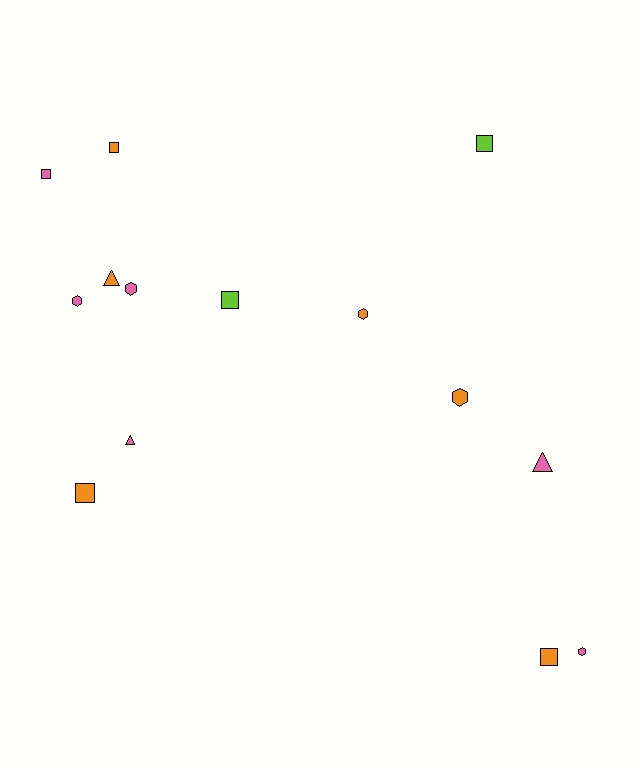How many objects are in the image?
There are 14 objects.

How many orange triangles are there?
There is 1 orange triangle.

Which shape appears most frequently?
Square, with 6 objects.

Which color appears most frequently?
Orange, with 6 objects.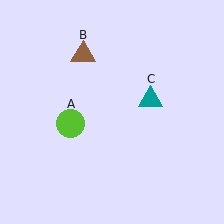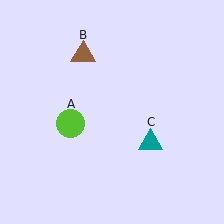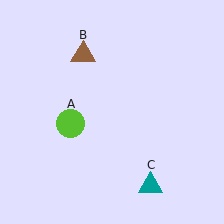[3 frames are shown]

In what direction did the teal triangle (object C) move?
The teal triangle (object C) moved down.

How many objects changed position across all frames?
1 object changed position: teal triangle (object C).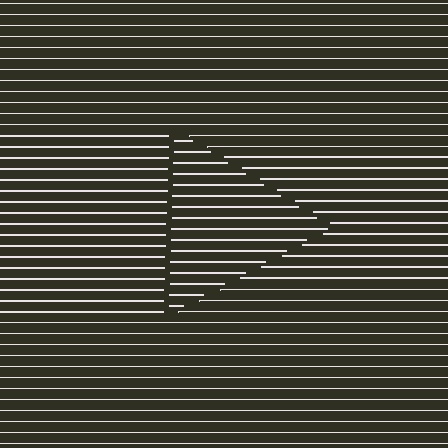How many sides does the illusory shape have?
3 sides — the line-ends trace a triangle.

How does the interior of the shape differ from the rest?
The interior of the shape contains the same grating, shifted by half a period — the contour is defined by the phase discontinuity where line-ends from the inner and outer gratings abut.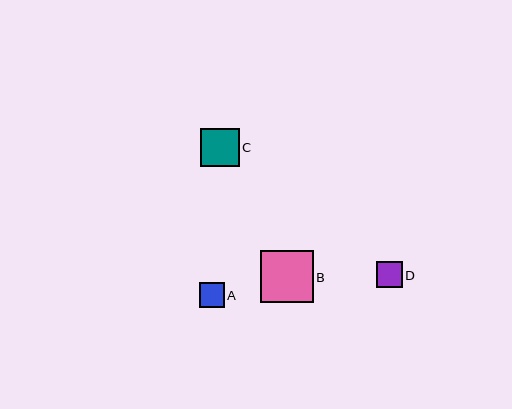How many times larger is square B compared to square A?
Square B is approximately 2.1 times the size of square A.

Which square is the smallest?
Square A is the smallest with a size of approximately 25 pixels.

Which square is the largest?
Square B is the largest with a size of approximately 52 pixels.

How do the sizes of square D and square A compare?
Square D and square A are approximately the same size.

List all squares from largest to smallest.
From largest to smallest: B, C, D, A.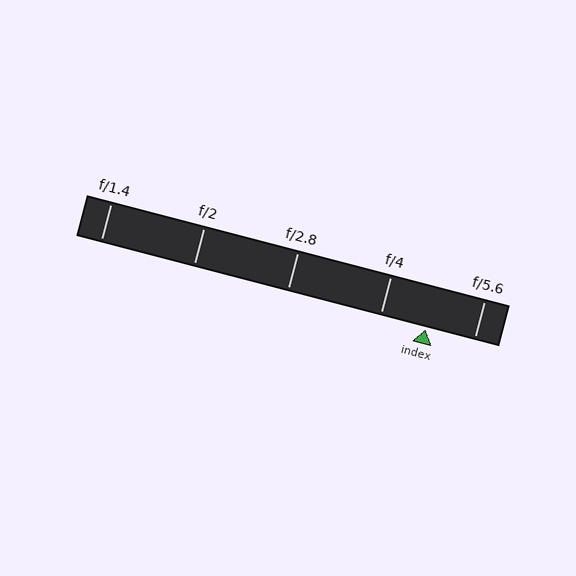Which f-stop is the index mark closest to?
The index mark is closest to f/4.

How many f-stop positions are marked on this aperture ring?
There are 5 f-stop positions marked.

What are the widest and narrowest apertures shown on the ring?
The widest aperture shown is f/1.4 and the narrowest is f/5.6.